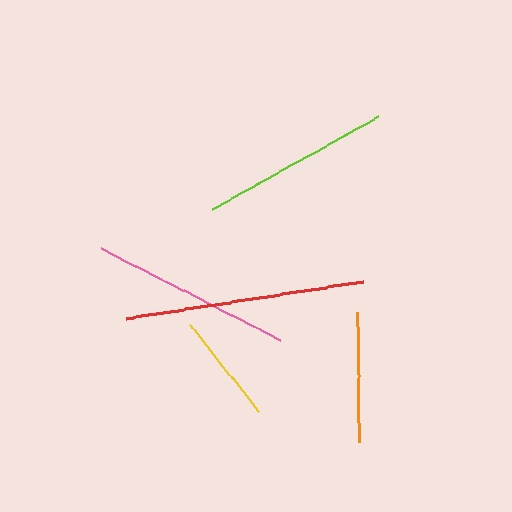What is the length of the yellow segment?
The yellow segment is approximately 111 pixels long.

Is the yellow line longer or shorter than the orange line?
The orange line is longer than the yellow line.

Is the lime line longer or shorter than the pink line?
The pink line is longer than the lime line.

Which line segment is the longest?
The red line is the longest at approximately 239 pixels.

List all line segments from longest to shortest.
From longest to shortest: red, pink, lime, orange, yellow.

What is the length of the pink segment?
The pink segment is approximately 201 pixels long.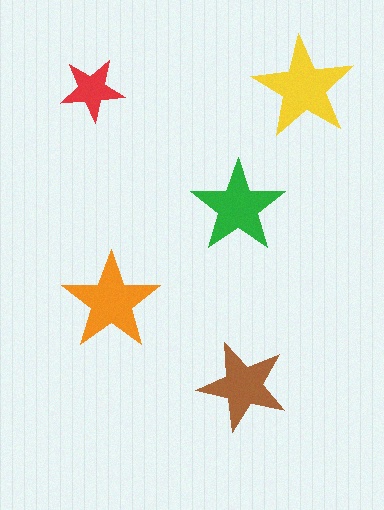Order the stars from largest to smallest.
the yellow one, the orange one, the green one, the brown one, the red one.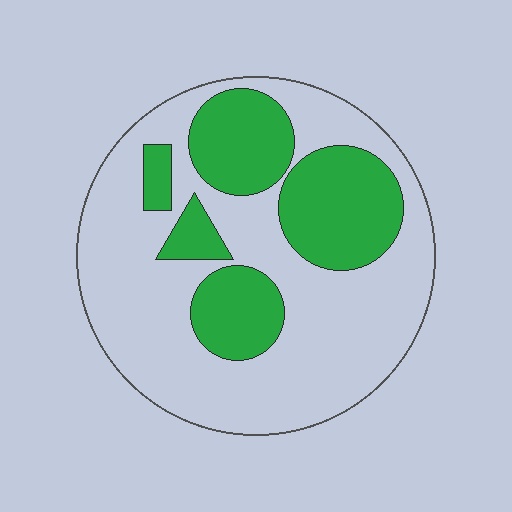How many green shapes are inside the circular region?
5.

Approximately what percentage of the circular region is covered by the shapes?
Approximately 35%.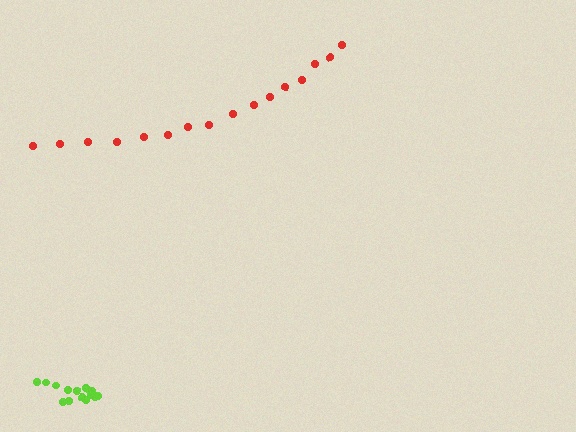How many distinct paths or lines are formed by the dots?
There are 2 distinct paths.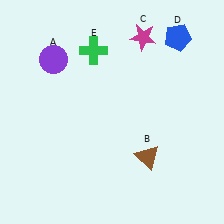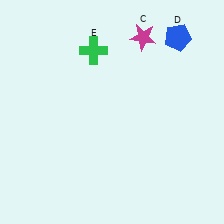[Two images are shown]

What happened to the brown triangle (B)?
The brown triangle (B) was removed in Image 2. It was in the bottom-right area of Image 1.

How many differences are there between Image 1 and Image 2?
There are 2 differences between the two images.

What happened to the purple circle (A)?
The purple circle (A) was removed in Image 2. It was in the top-left area of Image 1.